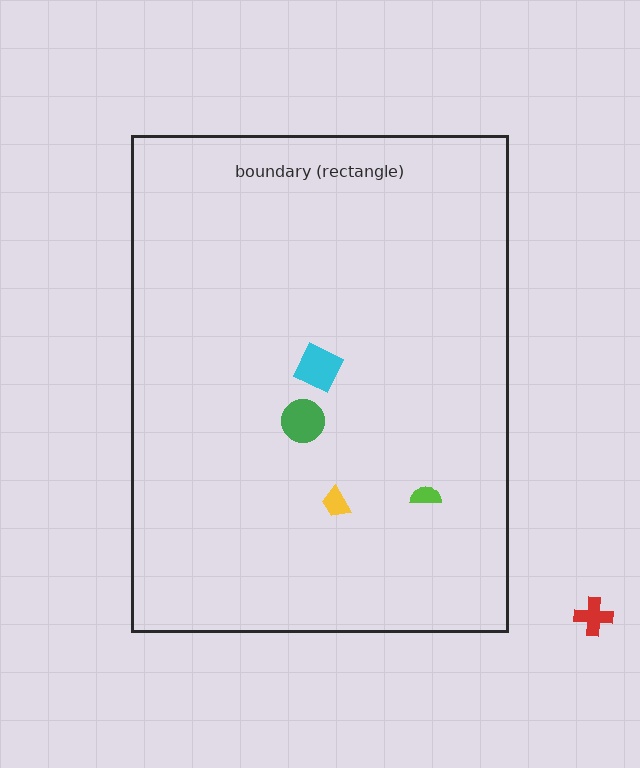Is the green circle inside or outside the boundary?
Inside.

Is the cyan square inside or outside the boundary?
Inside.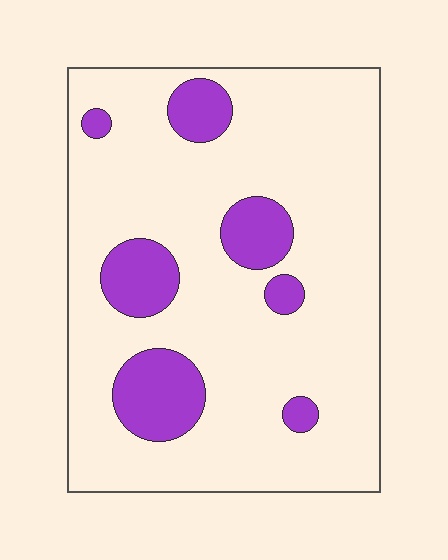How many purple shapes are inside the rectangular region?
7.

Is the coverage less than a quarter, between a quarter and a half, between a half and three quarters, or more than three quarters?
Less than a quarter.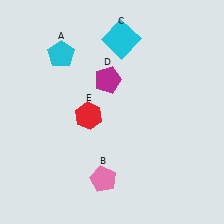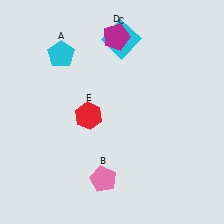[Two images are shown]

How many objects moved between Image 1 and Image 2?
1 object moved between the two images.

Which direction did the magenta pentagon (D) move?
The magenta pentagon (D) moved up.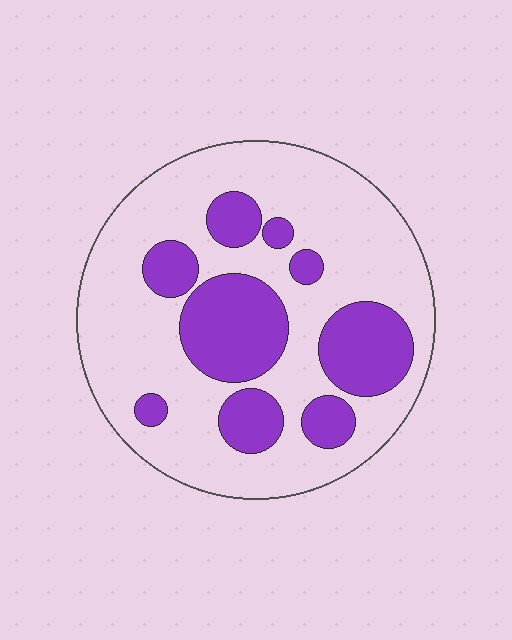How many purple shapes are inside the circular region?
9.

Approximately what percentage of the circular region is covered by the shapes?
Approximately 30%.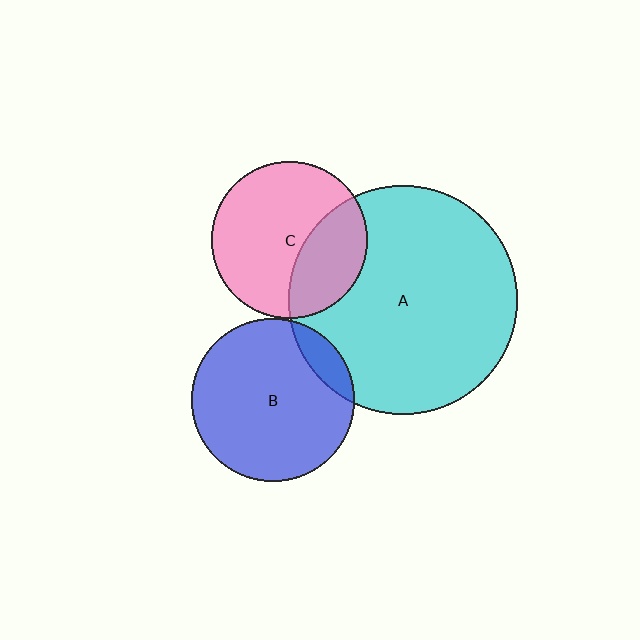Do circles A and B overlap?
Yes.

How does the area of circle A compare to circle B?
Approximately 2.0 times.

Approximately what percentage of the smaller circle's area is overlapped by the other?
Approximately 10%.